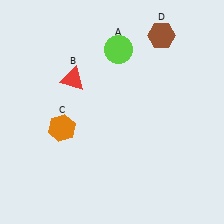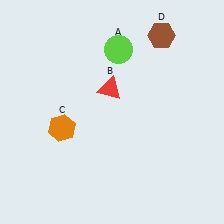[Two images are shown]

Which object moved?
The red triangle (B) moved right.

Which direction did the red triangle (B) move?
The red triangle (B) moved right.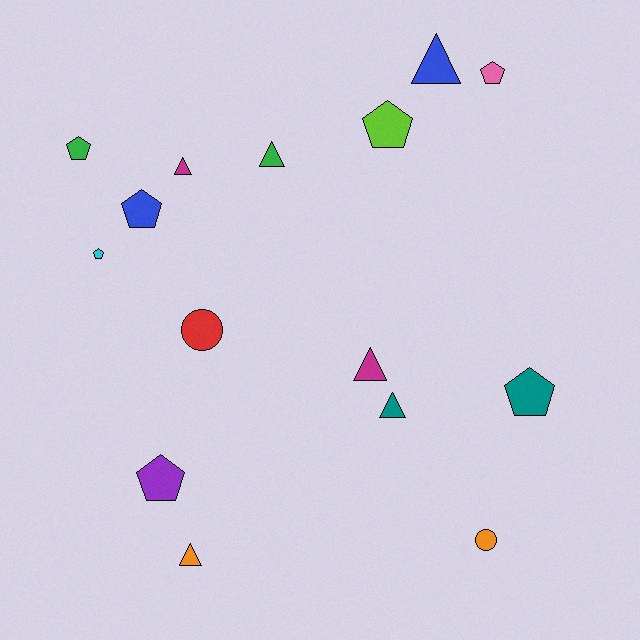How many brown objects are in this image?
There are no brown objects.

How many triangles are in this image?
There are 6 triangles.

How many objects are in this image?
There are 15 objects.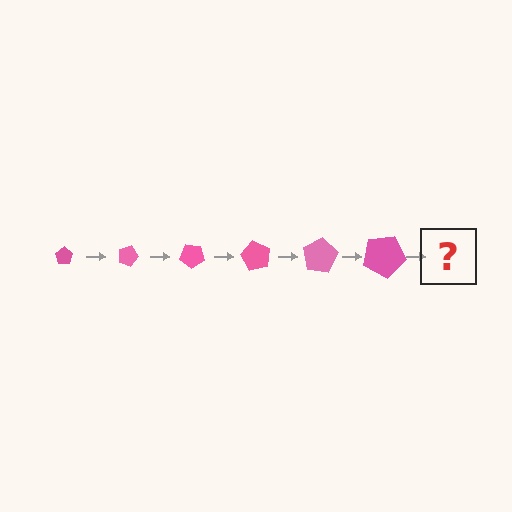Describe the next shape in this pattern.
It should be a pentagon, larger than the previous one and rotated 120 degrees from the start.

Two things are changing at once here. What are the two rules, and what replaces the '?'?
The two rules are that the pentagon grows larger each step and it rotates 20 degrees each step. The '?' should be a pentagon, larger than the previous one and rotated 120 degrees from the start.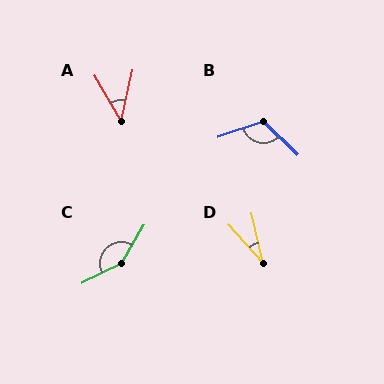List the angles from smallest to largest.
D (29°), A (44°), B (117°), C (146°).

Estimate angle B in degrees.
Approximately 117 degrees.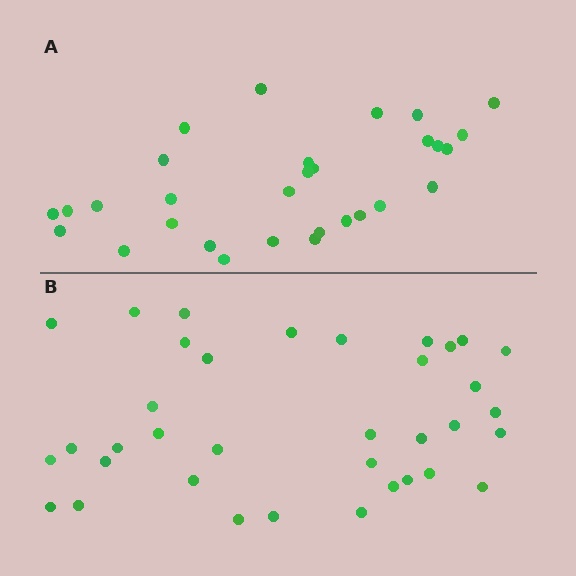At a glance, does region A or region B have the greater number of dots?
Region B (the bottom region) has more dots.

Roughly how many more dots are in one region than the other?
Region B has about 6 more dots than region A.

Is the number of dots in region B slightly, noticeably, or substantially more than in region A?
Region B has only slightly more — the two regions are fairly close. The ratio is roughly 1.2 to 1.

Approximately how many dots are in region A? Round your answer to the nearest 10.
About 30 dots.